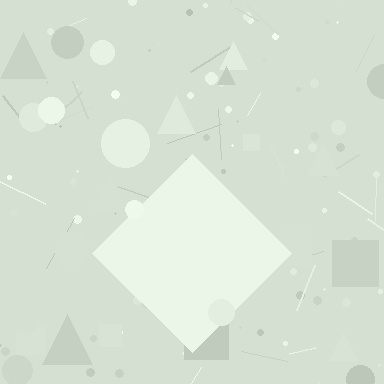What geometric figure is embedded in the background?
A diamond is embedded in the background.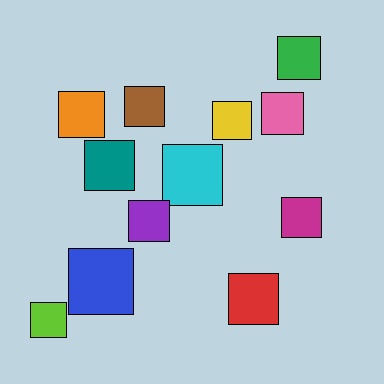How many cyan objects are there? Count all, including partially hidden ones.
There is 1 cyan object.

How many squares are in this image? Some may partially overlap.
There are 12 squares.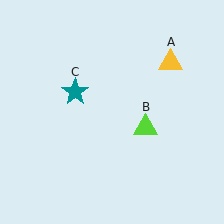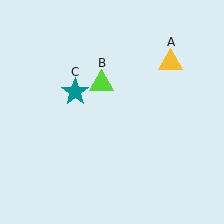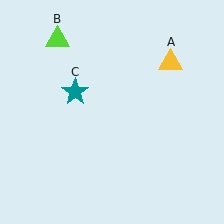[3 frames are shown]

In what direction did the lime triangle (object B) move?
The lime triangle (object B) moved up and to the left.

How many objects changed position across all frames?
1 object changed position: lime triangle (object B).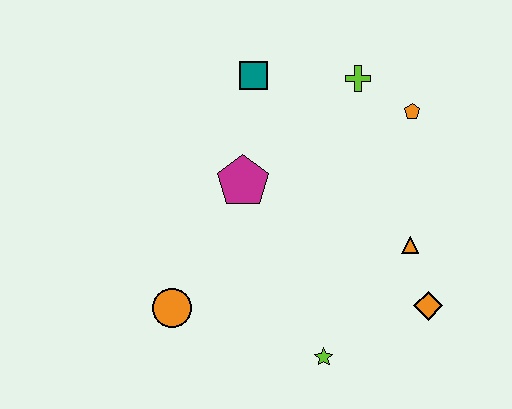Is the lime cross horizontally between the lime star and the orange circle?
No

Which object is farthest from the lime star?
The teal square is farthest from the lime star.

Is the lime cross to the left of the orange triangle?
Yes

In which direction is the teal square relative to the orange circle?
The teal square is above the orange circle.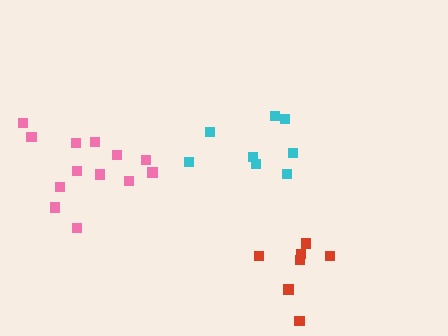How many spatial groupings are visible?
There are 3 spatial groupings.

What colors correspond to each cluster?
The clusters are colored: pink, cyan, red.